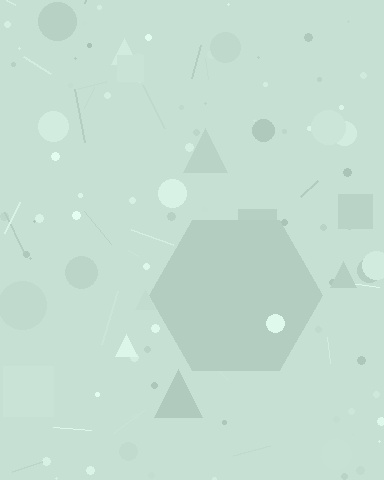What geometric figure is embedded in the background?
A hexagon is embedded in the background.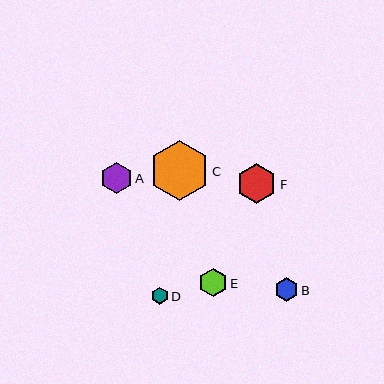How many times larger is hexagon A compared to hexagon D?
Hexagon A is approximately 1.9 times the size of hexagon D.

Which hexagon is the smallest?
Hexagon D is the smallest with a size of approximately 17 pixels.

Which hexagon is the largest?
Hexagon C is the largest with a size of approximately 60 pixels.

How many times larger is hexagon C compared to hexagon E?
Hexagon C is approximately 2.1 times the size of hexagon E.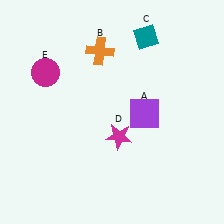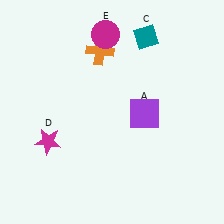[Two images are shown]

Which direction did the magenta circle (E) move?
The magenta circle (E) moved right.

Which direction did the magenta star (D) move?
The magenta star (D) moved left.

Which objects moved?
The objects that moved are: the magenta star (D), the magenta circle (E).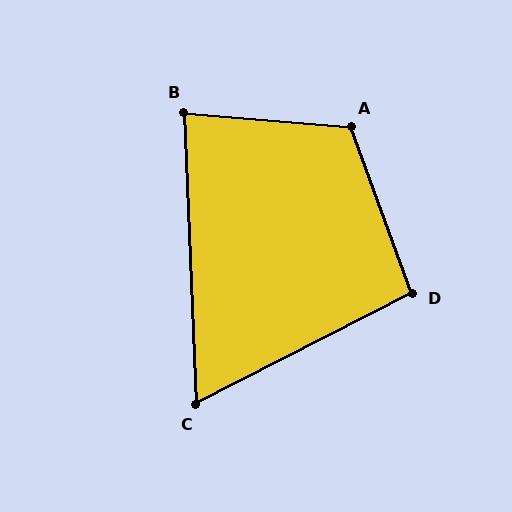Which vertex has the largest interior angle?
A, at approximately 115 degrees.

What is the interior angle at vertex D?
Approximately 97 degrees (obtuse).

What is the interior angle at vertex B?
Approximately 83 degrees (acute).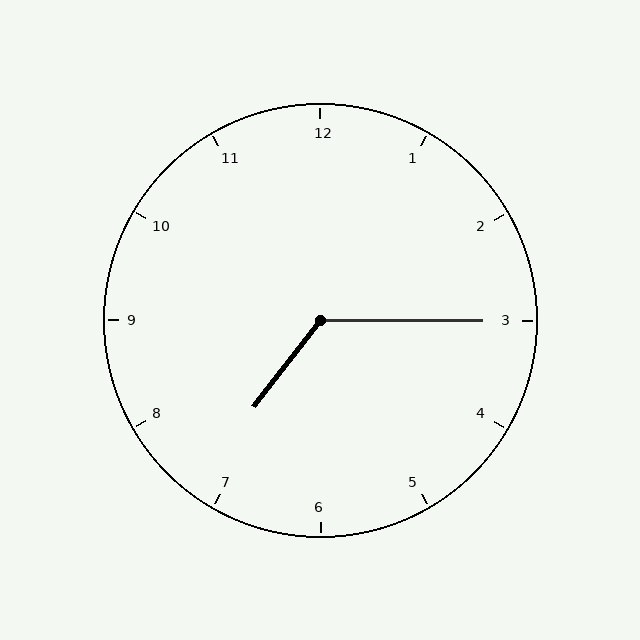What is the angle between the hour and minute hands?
Approximately 128 degrees.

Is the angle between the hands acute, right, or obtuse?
It is obtuse.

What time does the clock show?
7:15.